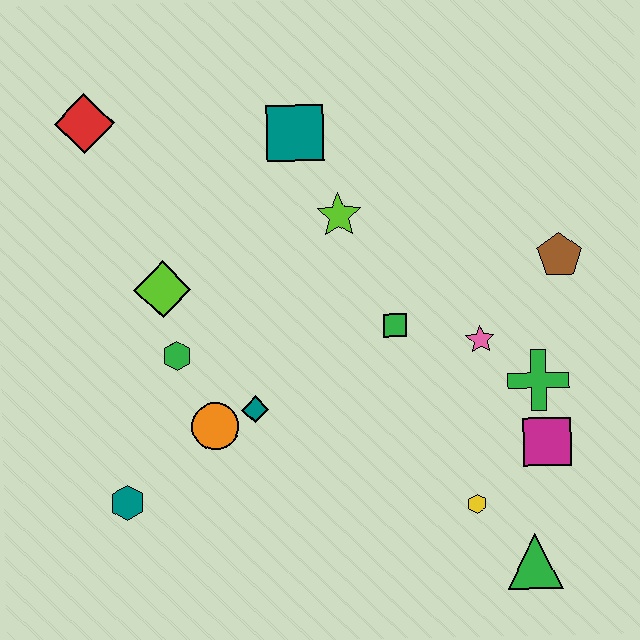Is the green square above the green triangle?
Yes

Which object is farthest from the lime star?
The green triangle is farthest from the lime star.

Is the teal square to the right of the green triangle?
No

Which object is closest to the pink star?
The green cross is closest to the pink star.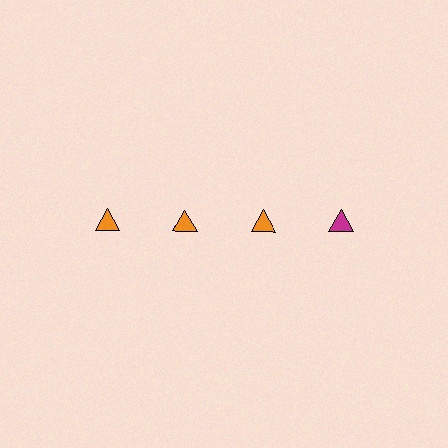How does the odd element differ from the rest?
It has a different color: magenta instead of orange.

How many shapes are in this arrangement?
There are 4 shapes arranged in a grid pattern.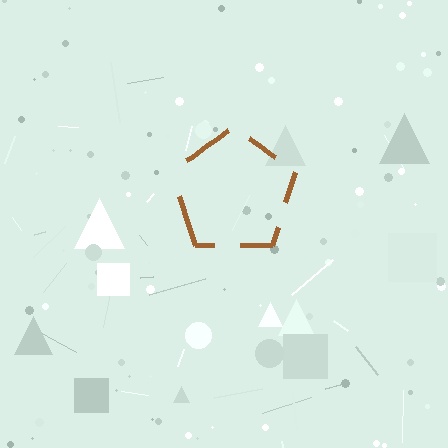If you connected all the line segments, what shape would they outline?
They would outline a pentagon.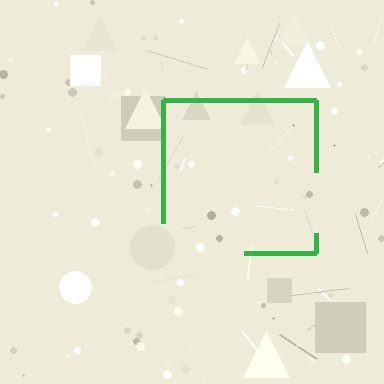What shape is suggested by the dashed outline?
The dashed outline suggests a square.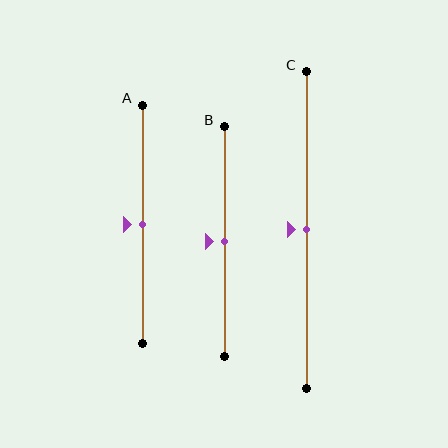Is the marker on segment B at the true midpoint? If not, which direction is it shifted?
Yes, the marker on segment B is at the true midpoint.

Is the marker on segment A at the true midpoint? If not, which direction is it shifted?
Yes, the marker on segment A is at the true midpoint.